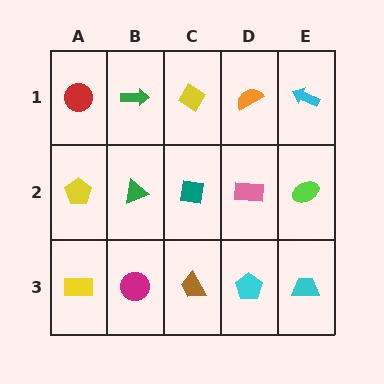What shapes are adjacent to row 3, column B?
A green triangle (row 2, column B), a yellow rectangle (row 3, column A), a brown trapezoid (row 3, column C).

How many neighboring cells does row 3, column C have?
3.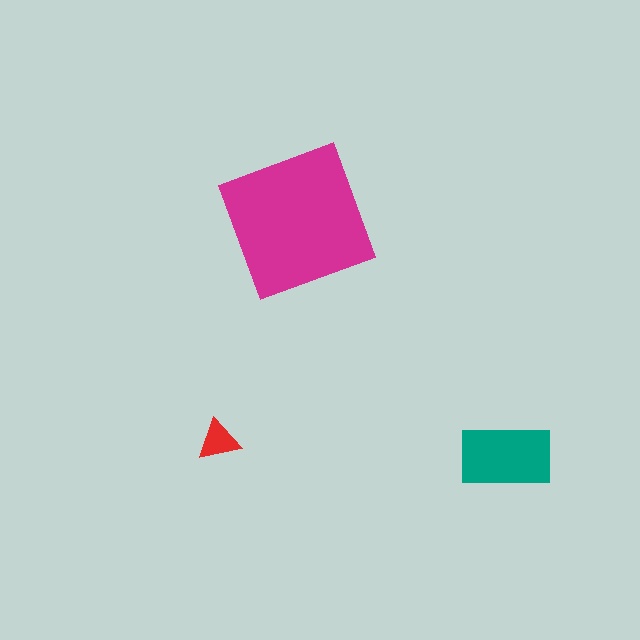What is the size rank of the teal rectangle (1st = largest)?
2nd.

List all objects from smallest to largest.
The red triangle, the teal rectangle, the magenta square.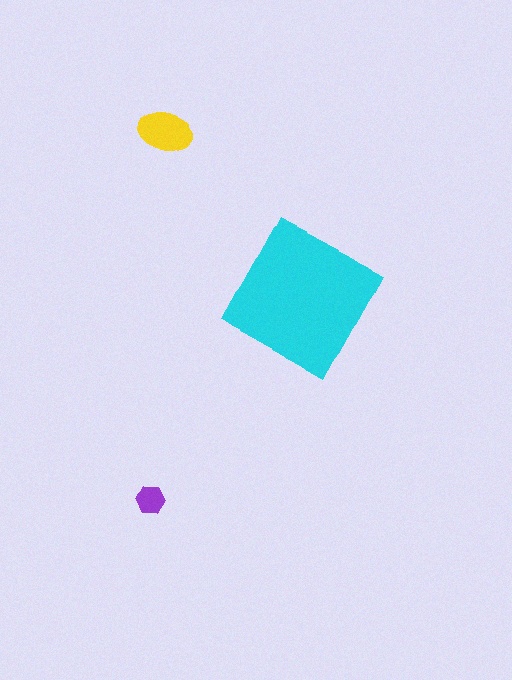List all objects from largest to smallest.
The cyan square, the yellow ellipse, the purple hexagon.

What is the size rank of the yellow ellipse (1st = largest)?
2nd.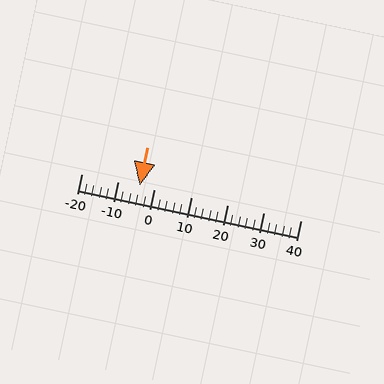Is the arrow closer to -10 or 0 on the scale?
The arrow is closer to 0.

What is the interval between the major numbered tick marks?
The major tick marks are spaced 10 units apart.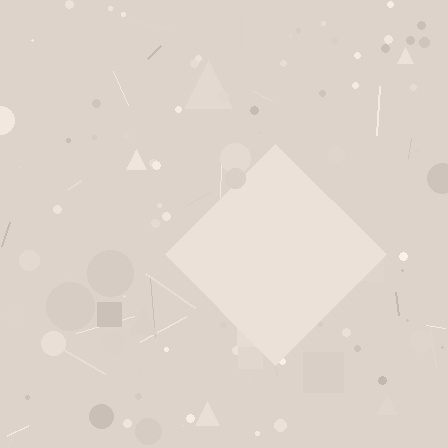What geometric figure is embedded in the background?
A diamond is embedded in the background.